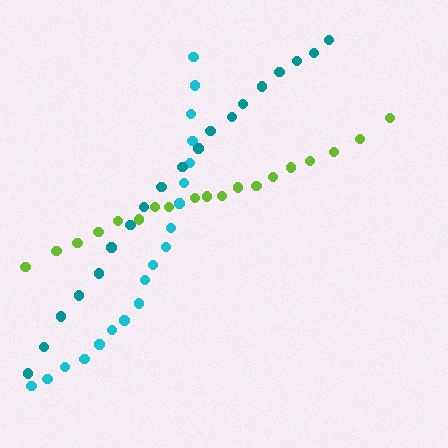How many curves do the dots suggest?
There are 3 distinct paths.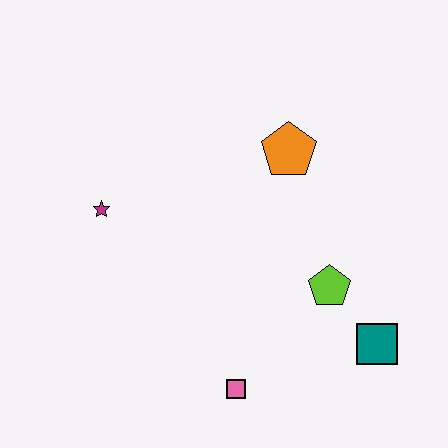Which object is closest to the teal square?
The lime pentagon is closest to the teal square.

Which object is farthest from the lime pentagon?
The magenta star is farthest from the lime pentagon.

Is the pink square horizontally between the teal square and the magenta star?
Yes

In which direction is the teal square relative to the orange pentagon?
The teal square is below the orange pentagon.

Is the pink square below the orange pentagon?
Yes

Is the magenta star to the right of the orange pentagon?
No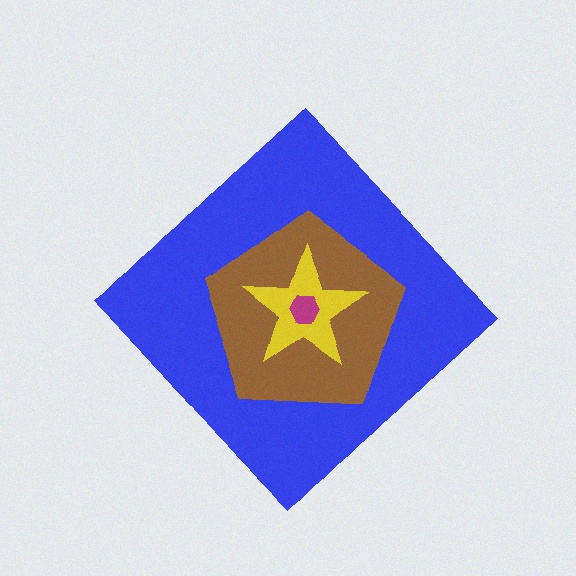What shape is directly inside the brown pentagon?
The yellow star.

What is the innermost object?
The magenta hexagon.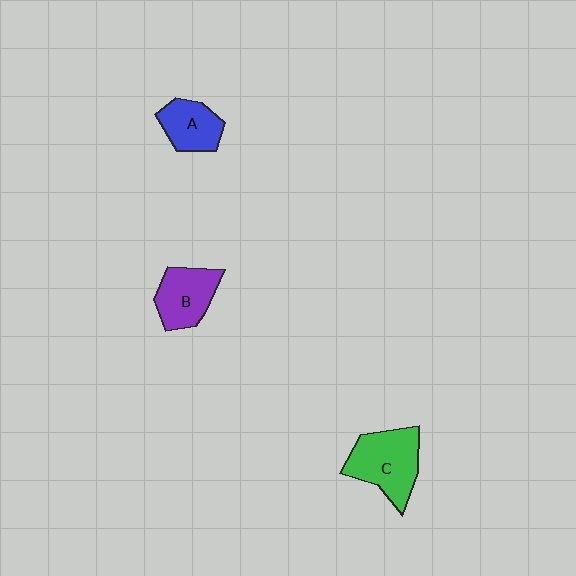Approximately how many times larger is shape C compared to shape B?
Approximately 1.3 times.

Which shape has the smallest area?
Shape A (blue).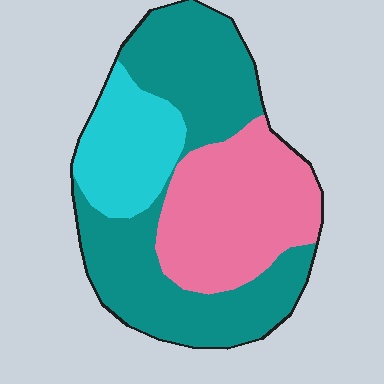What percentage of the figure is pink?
Pink covers 32% of the figure.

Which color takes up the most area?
Teal, at roughly 50%.